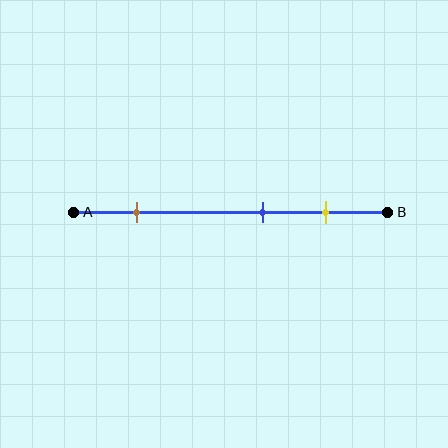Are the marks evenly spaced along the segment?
No, the marks are not evenly spaced.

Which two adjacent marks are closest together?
The blue and yellow marks are the closest adjacent pair.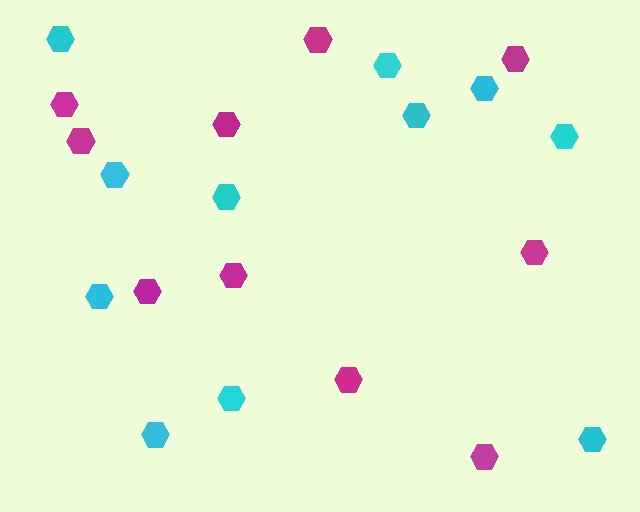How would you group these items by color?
There are 2 groups: one group of magenta hexagons (10) and one group of cyan hexagons (11).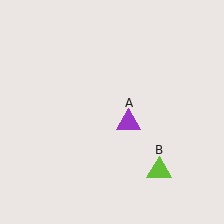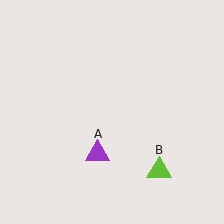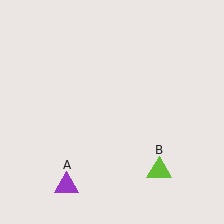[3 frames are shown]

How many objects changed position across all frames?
1 object changed position: purple triangle (object A).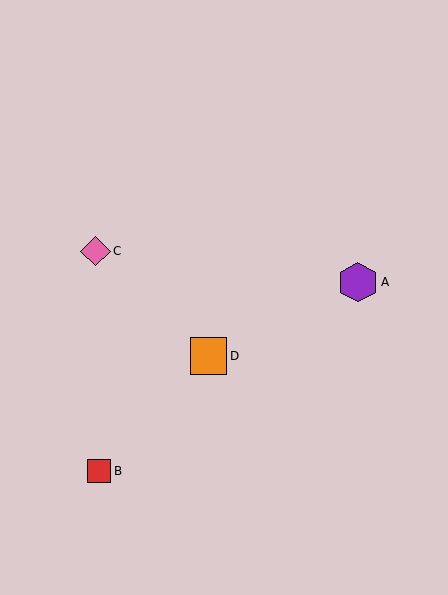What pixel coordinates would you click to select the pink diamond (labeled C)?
Click at (96, 251) to select the pink diamond C.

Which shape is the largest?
The purple hexagon (labeled A) is the largest.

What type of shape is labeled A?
Shape A is a purple hexagon.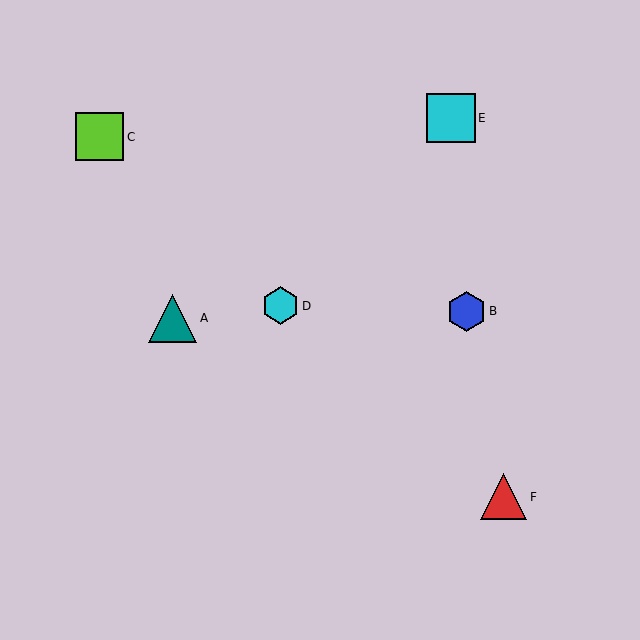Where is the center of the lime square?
The center of the lime square is at (99, 137).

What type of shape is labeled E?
Shape E is a cyan square.